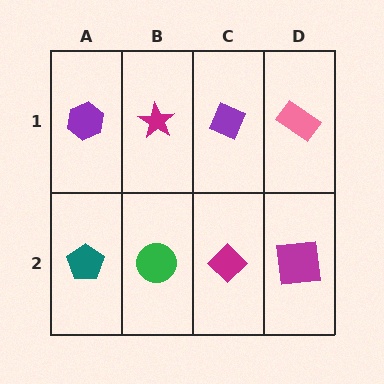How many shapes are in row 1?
4 shapes.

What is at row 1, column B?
A magenta star.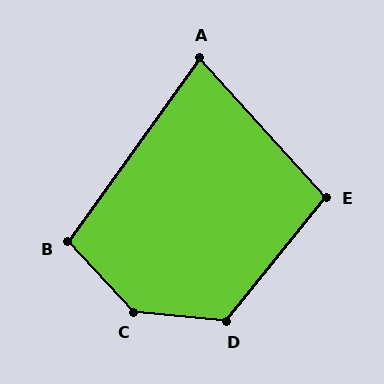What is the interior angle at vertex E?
Approximately 99 degrees (obtuse).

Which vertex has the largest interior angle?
C, at approximately 138 degrees.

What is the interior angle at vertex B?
Approximately 101 degrees (obtuse).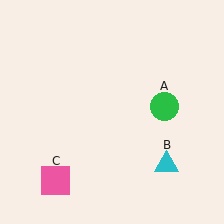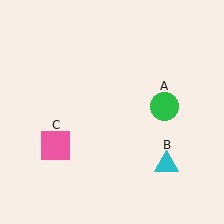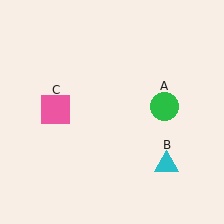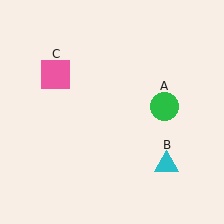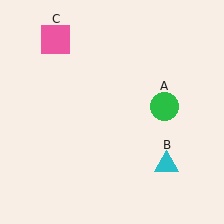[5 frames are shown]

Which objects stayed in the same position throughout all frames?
Green circle (object A) and cyan triangle (object B) remained stationary.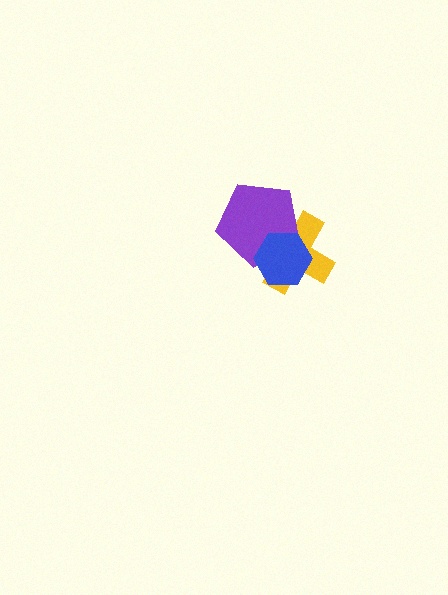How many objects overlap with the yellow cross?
2 objects overlap with the yellow cross.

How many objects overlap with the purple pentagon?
2 objects overlap with the purple pentagon.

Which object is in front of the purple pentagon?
The blue hexagon is in front of the purple pentagon.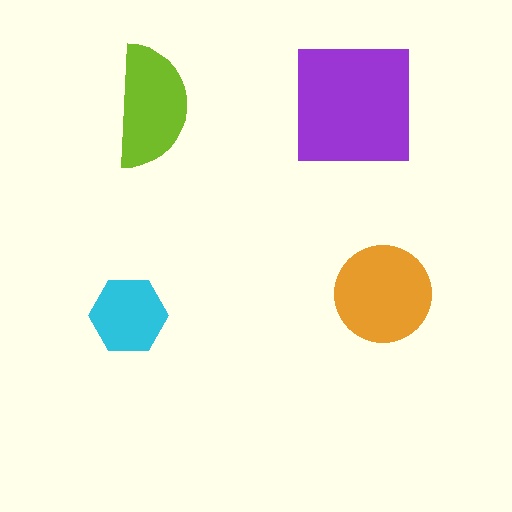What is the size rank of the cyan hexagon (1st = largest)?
4th.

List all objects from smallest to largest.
The cyan hexagon, the lime semicircle, the orange circle, the purple square.